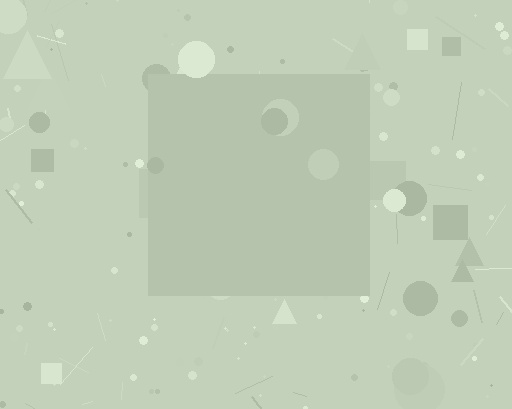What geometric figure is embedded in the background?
A square is embedded in the background.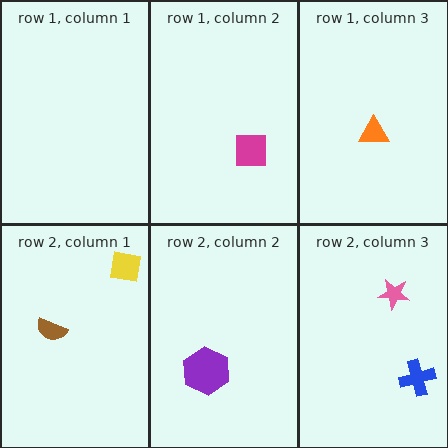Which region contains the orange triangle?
The row 1, column 3 region.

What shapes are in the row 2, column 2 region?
The purple hexagon.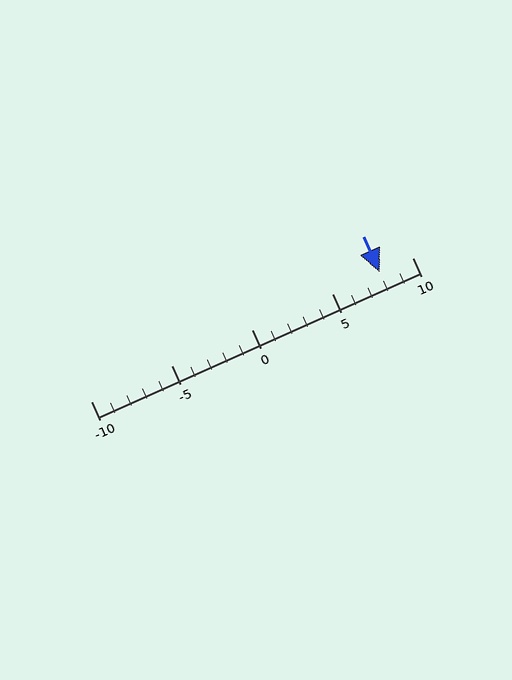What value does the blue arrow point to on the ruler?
The blue arrow points to approximately 8.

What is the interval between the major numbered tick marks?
The major tick marks are spaced 5 units apart.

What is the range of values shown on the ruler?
The ruler shows values from -10 to 10.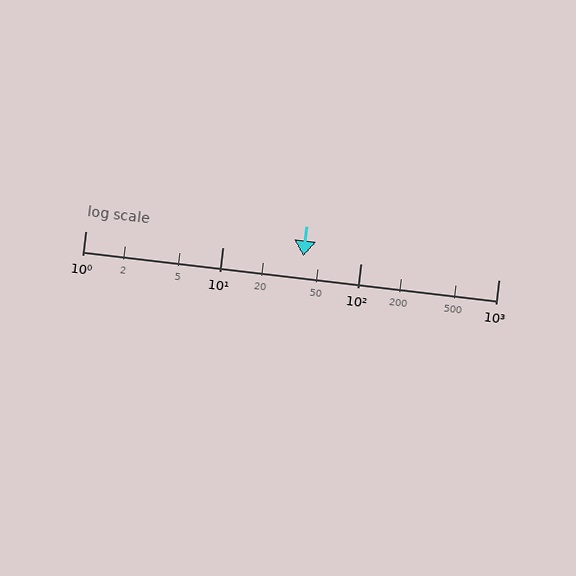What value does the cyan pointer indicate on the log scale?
The pointer indicates approximately 38.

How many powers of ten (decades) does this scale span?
The scale spans 3 decades, from 1 to 1000.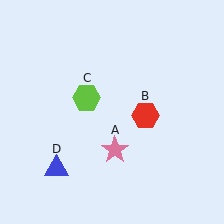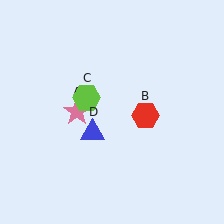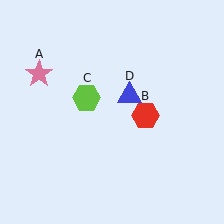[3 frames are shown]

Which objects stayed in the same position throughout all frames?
Red hexagon (object B) and lime hexagon (object C) remained stationary.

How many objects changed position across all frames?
2 objects changed position: pink star (object A), blue triangle (object D).